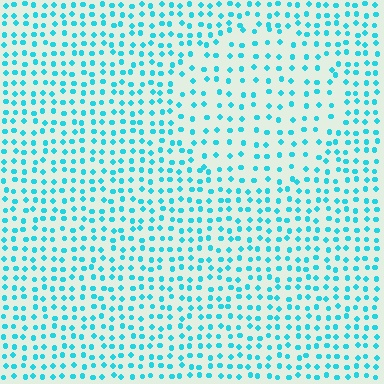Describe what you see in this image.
The image contains small cyan elements arranged at two different densities. A circle-shaped region is visible where the elements are less densely packed than the surrounding area.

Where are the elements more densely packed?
The elements are more densely packed outside the circle boundary.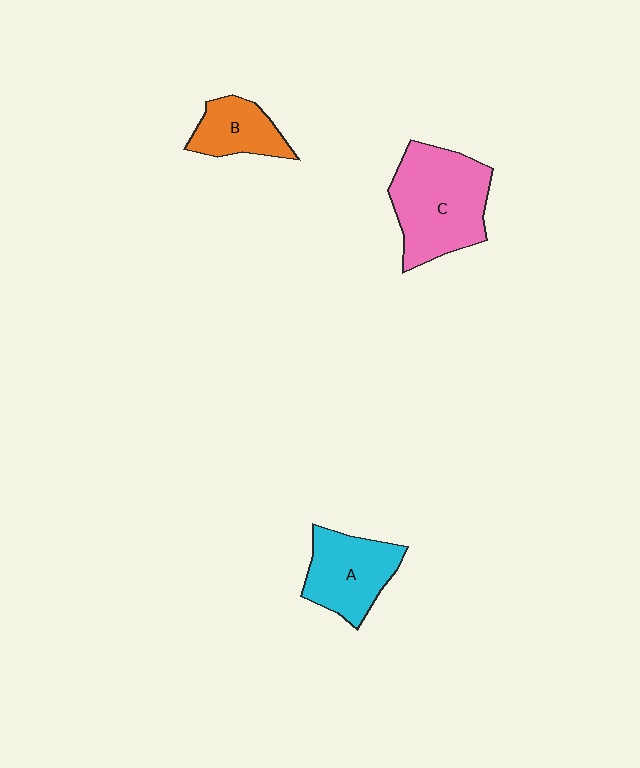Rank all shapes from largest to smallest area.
From largest to smallest: C (pink), A (cyan), B (orange).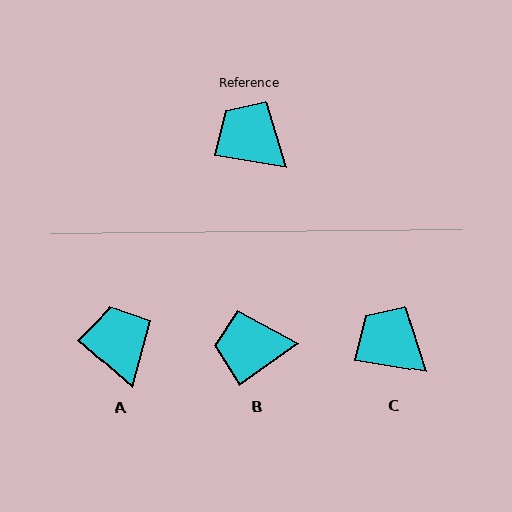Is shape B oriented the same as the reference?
No, it is off by about 45 degrees.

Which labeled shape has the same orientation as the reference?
C.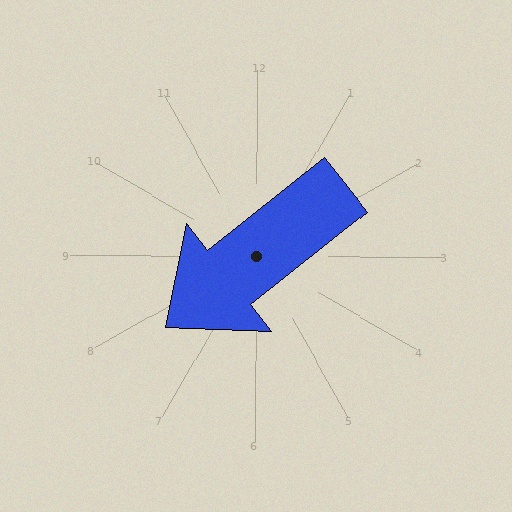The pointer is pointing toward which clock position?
Roughly 8 o'clock.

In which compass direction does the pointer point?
Southwest.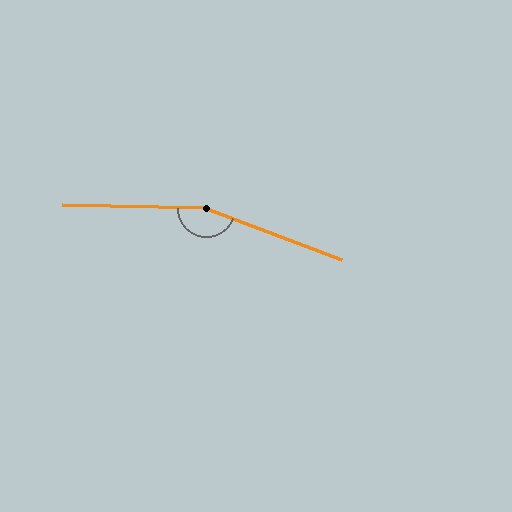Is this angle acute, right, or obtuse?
It is obtuse.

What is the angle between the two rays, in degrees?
Approximately 160 degrees.